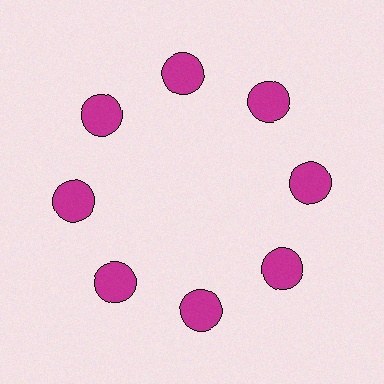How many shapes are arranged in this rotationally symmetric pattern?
There are 8 shapes, arranged in 8 groups of 1.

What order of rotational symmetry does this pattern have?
This pattern has 8-fold rotational symmetry.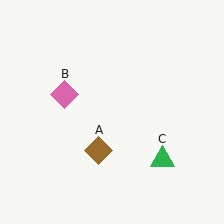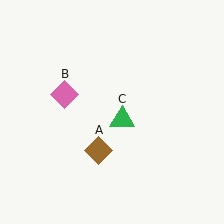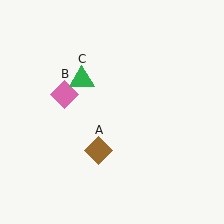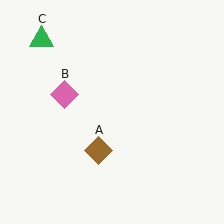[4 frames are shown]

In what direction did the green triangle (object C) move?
The green triangle (object C) moved up and to the left.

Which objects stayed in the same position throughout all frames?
Brown diamond (object A) and pink diamond (object B) remained stationary.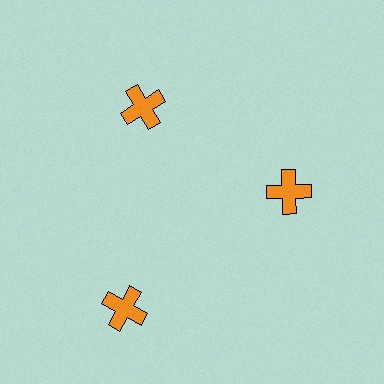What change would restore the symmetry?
The symmetry would be restored by moving it inward, back onto the ring so that all 3 crosses sit at equal angles and equal distance from the center.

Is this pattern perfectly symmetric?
No. The 3 orange crosses are arranged in a ring, but one element near the 7 o'clock position is pushed outward from the center, breaking the 3-fold rotational symmetry.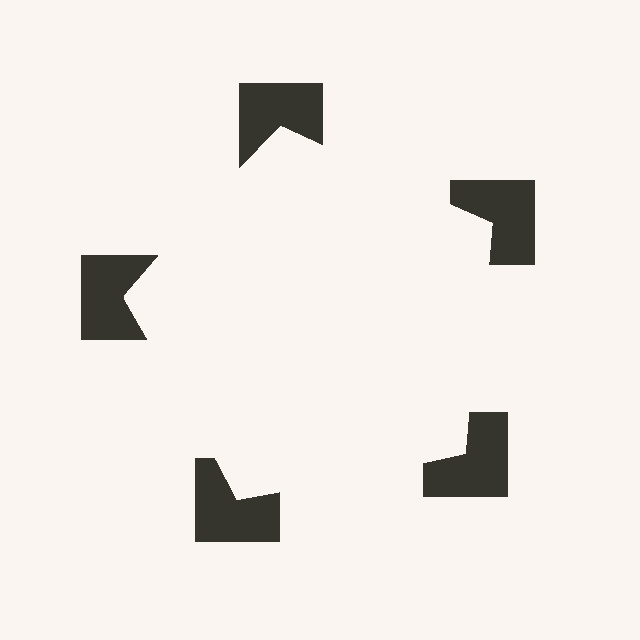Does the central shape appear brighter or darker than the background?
It typically appears slightly brighter than the background, even though no actual brightness change is drawn.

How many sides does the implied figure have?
5 sides.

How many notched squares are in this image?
There are 5 — one at each vertex of the illusory pentagon.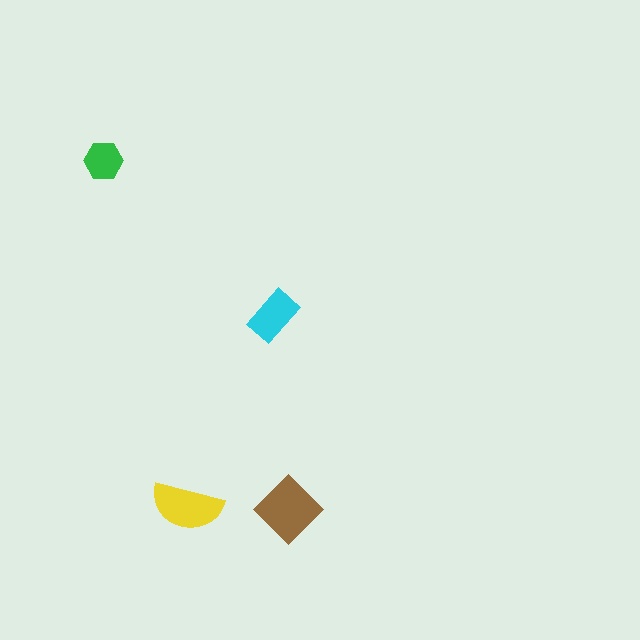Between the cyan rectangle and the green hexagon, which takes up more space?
The cyan rectangle.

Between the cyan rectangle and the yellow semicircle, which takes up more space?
The yellow semicircle.